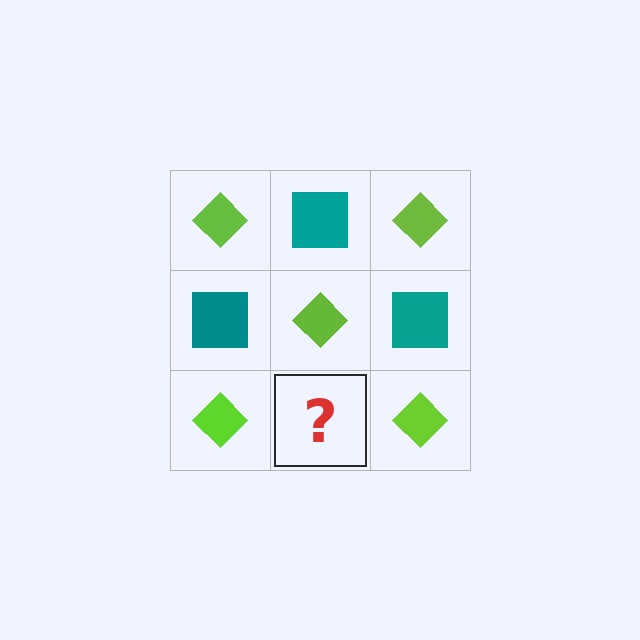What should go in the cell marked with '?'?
The missing cell should contain a teal square.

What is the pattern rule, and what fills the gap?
The rule is that it alternates lime diamond and teal square in a checkerboard pattern. The gap should be filled with a teal square.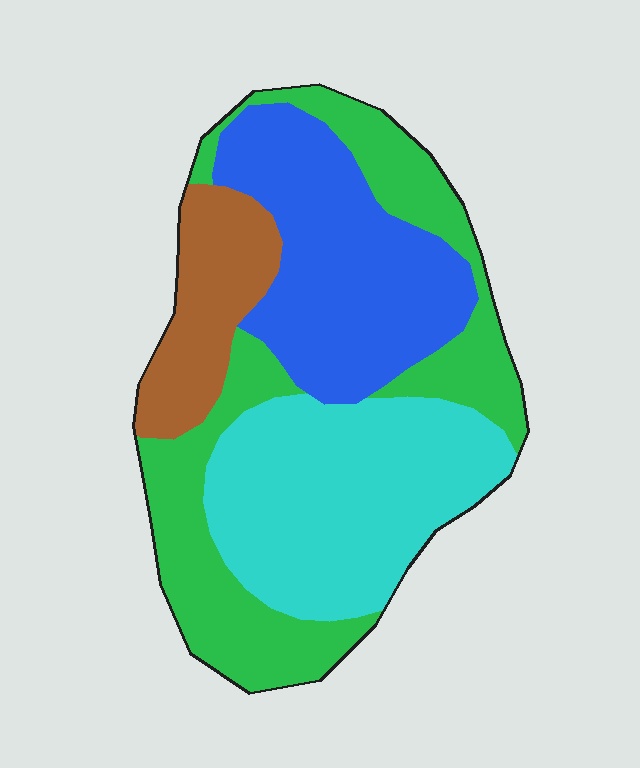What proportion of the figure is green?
Green covers 31% of the figure.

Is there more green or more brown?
Green.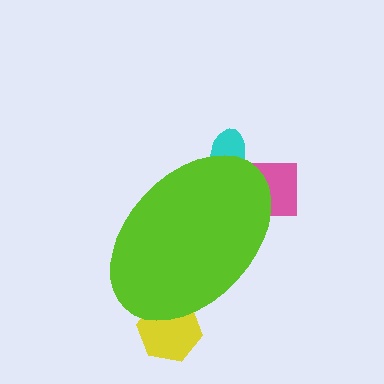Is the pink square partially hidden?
Yes, the pink square is partially hidden behind the lime ellipse.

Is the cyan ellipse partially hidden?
Yes, the cyan ellipse is partially hidden behind the lime ellipse.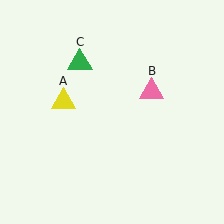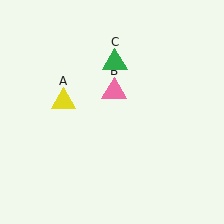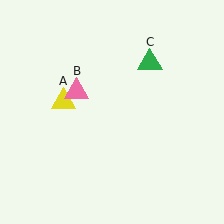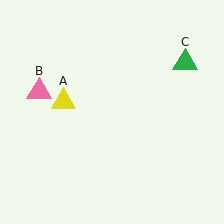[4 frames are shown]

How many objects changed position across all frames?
2 objects changed position: pink triangle (object B), green triangle (object C).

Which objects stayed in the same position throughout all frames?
Yellow triangle (object A) remained stationary.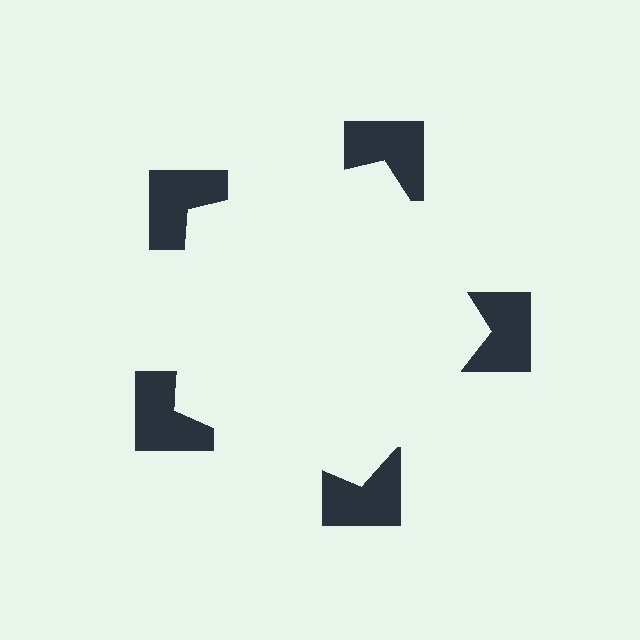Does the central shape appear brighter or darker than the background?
It typically appears slightly brighter than the background, even though no actual brightness change is drawn.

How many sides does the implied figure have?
5 sides.